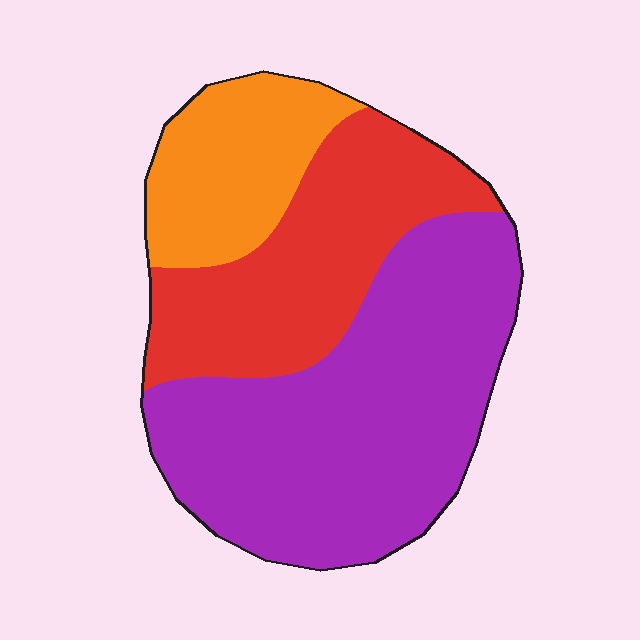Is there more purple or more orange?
Purple.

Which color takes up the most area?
Purple, at roughly 50%.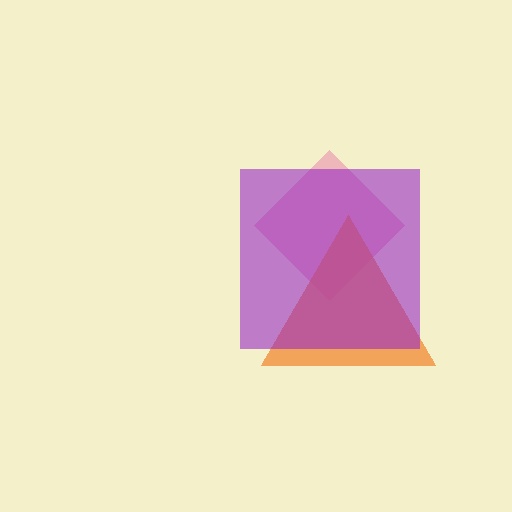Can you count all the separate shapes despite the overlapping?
Yes, there are 3 separate shapes.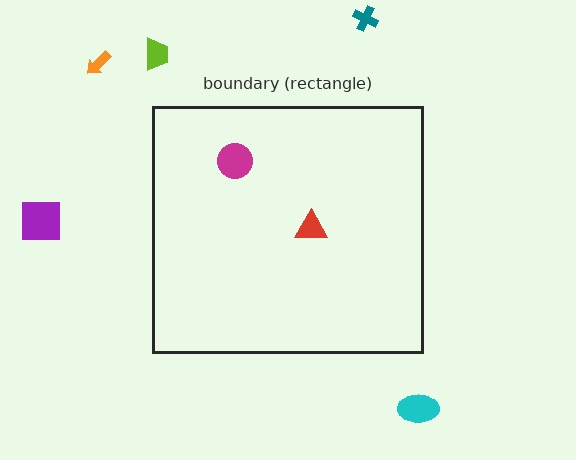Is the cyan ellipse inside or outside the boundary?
Outside.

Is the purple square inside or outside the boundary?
Outside.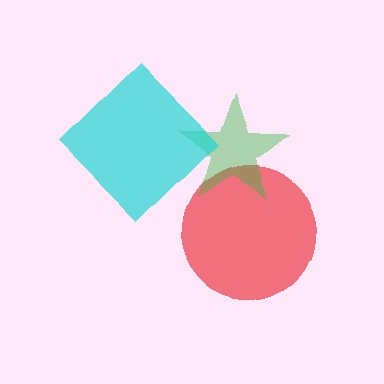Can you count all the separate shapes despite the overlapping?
Yes, there are 3 separate shapes.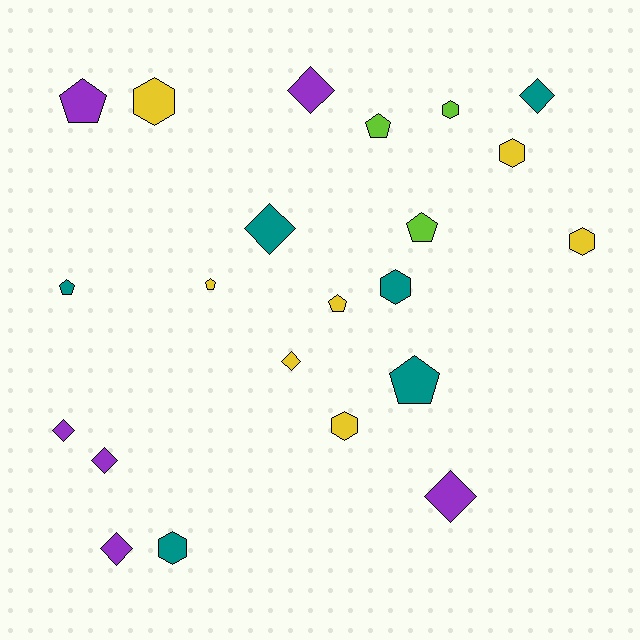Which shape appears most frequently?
Diamond, with 8 objects.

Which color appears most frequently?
Yellow, with 7 objects.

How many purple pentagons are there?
There is 1 purple pentagon.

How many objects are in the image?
There are 22 objects.